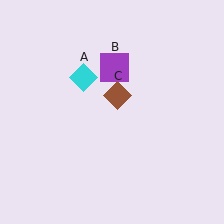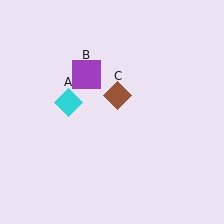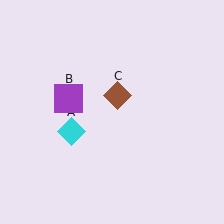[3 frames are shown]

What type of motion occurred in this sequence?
The cyan diamond (object A), purple square (object B) rotated counterclockwise around the center of the scene.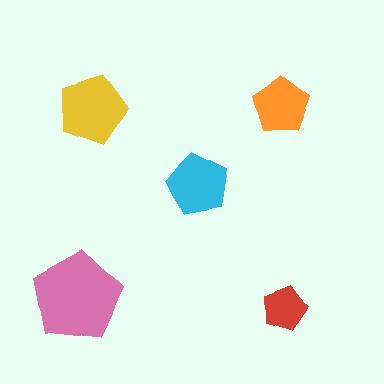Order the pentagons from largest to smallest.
the pink one, the yellow one, the cyan one, the orange one, the red one.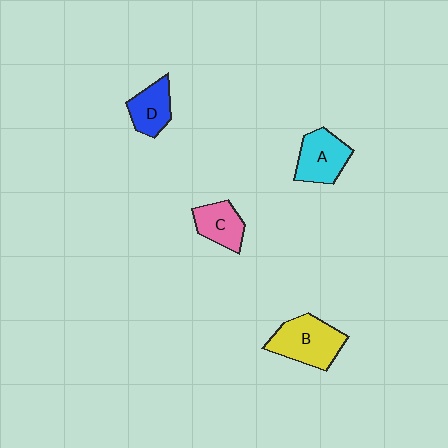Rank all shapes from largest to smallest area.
From largest to smallest: B (yellow), A (cyan), C (pink), D (blue).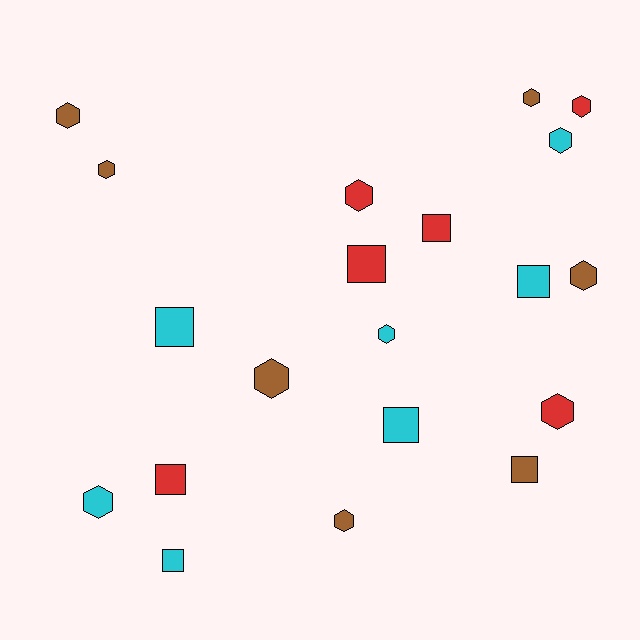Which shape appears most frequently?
Hexagon, with 12 objects.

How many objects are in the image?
There are 20 objects.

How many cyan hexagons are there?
There are 3 cyan hexagons.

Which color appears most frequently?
Brown, with 7 objects.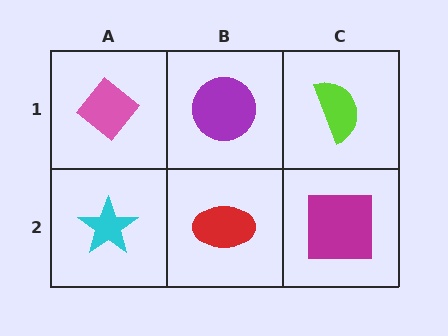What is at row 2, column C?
A magenta square.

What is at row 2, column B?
A red ellipse.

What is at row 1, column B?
A purple circle.